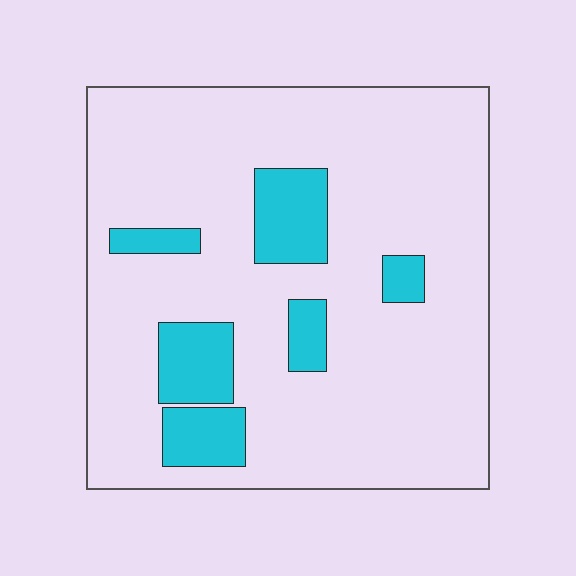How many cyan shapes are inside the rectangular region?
6.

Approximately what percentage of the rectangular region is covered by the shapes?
Approximately 15%.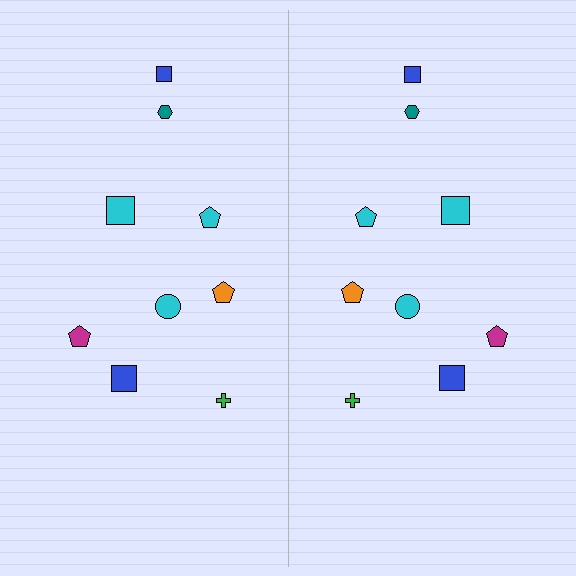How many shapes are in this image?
There are 18 shapes in this image.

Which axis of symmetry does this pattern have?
The pattern has a vertical axis of symmetry running through the center of the image.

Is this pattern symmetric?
Yes, this pattern has bilateral (reflection) symmetry.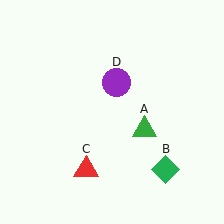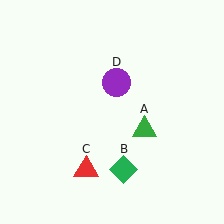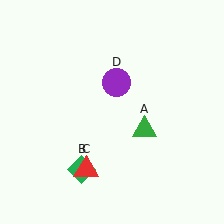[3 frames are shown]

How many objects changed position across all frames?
1 object changed position: green diamond (object B).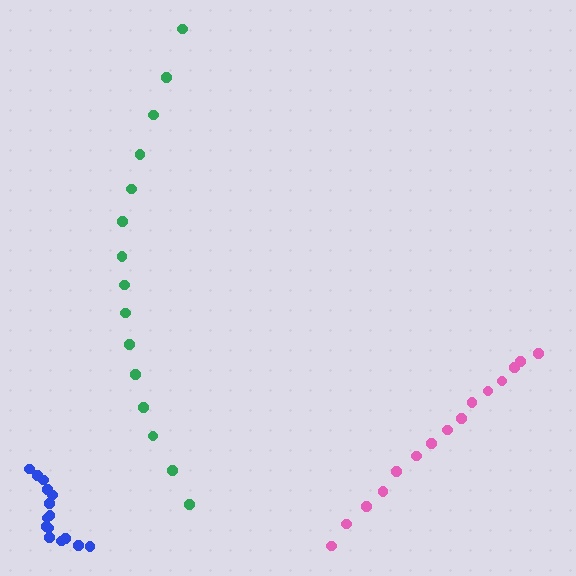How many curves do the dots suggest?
There are 3 distinct paths.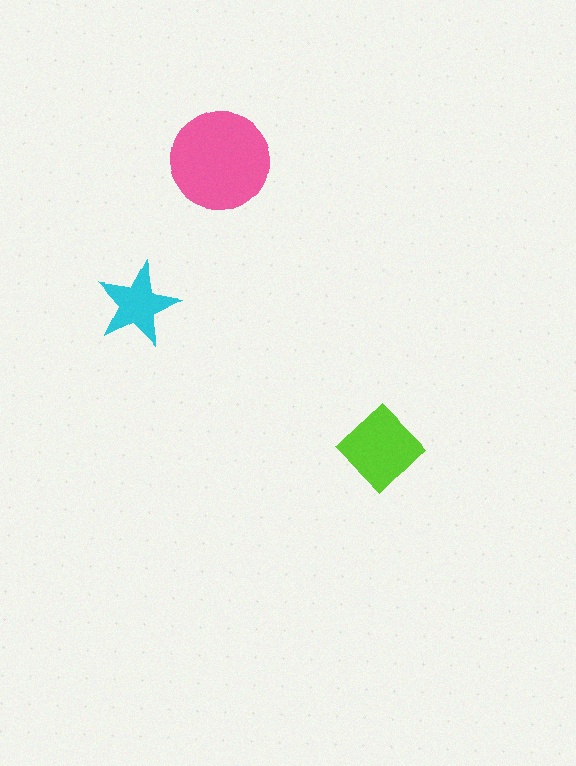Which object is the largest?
The pink circle.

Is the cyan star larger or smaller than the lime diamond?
Smaller.